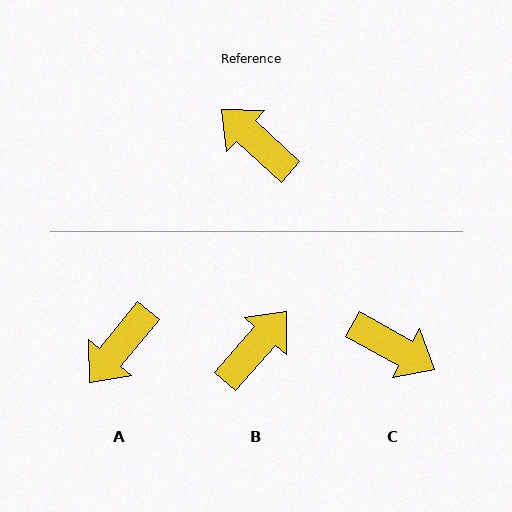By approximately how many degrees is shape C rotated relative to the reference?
Approximately 167 degrees clockwise.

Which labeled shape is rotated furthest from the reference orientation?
C, about 167 degrees away.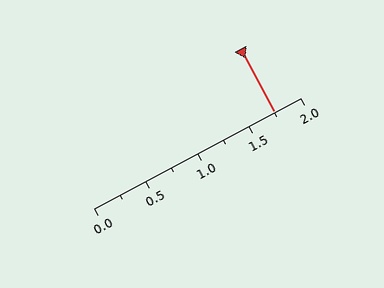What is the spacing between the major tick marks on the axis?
The major ticks are spaced 0.5 apart.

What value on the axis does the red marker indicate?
The marker indicates approximately 1.75.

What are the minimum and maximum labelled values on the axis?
The axis runs from 0.0 to 2.0.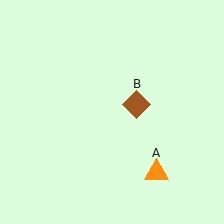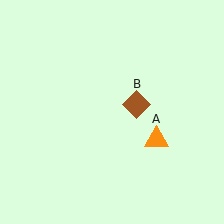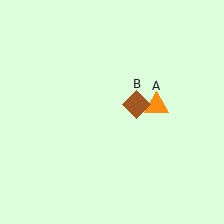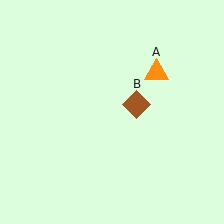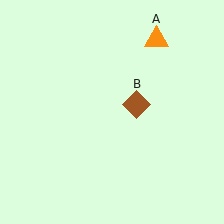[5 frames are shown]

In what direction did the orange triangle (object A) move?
The orange triangle (object A) moved up.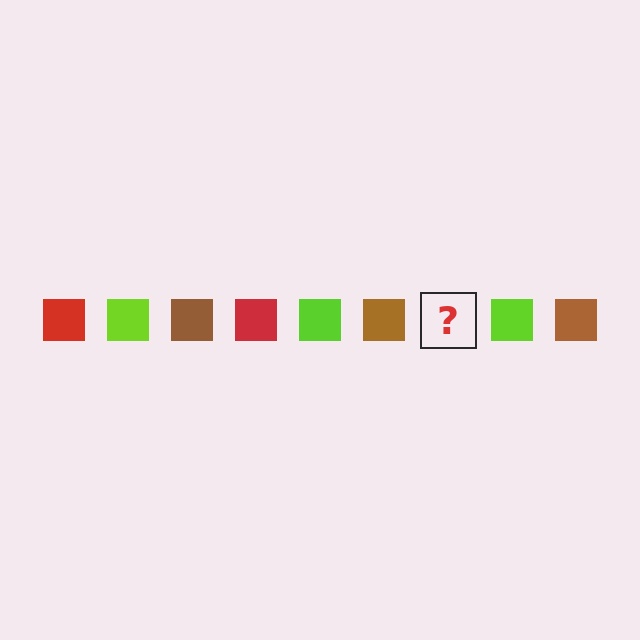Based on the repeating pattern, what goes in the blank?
The blank should be a red square.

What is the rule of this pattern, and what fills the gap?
The rule is that the pattern cycles through red, lime, brown squares. The gap should be filled with a red square.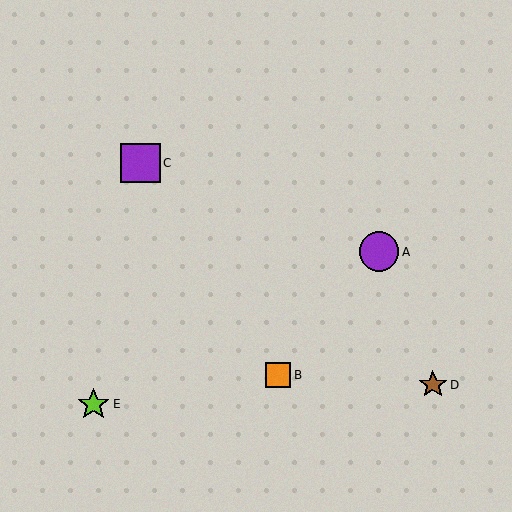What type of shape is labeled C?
Shape C is a purple square.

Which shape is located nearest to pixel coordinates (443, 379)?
The brown star (labeled D) at (433, 385) is nearest to that location.